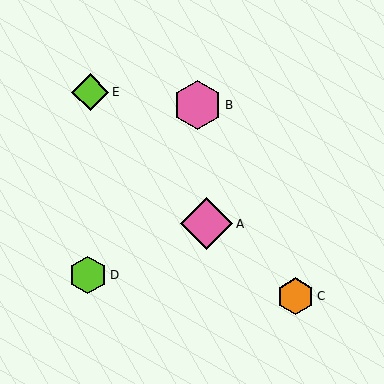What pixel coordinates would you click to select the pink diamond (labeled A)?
Click at (207, 224) to select the pink diamond A.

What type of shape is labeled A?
Shape A is a pink diamond.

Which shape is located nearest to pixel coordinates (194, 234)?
The pink diamond (labeled A) at (207, 224) is nearest to that location.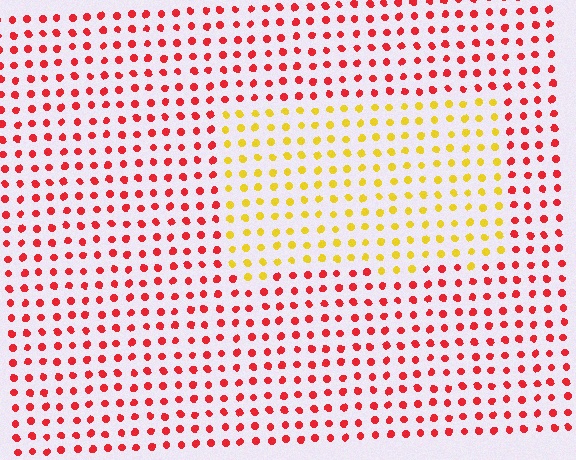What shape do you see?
I see a rectangle.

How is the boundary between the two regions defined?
The boundary is defined purely by a slight shift in hue (about 57 degrees). Spacing, size, and orientation are identical on both sides.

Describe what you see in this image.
The image is filled with small red elements in a uniform arrangement. A rectangle-shaped region is visible where the elements are tinted to a slightly different hue, forming a subtle color boundary.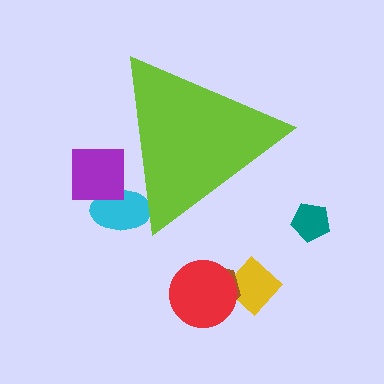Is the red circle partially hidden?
No, the red circle is fully visible.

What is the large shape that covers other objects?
A lime triangle.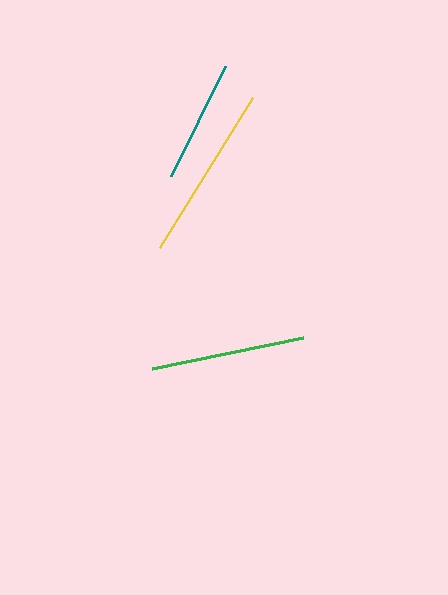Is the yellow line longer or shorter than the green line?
The yellow line is longer than the green line.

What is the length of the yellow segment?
The yellow segment is approximately 177 pixels long.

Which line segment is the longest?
The yellow line is the longest at approximately 177 pixels.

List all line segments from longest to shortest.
From longest to shortest: yellow, green, teal.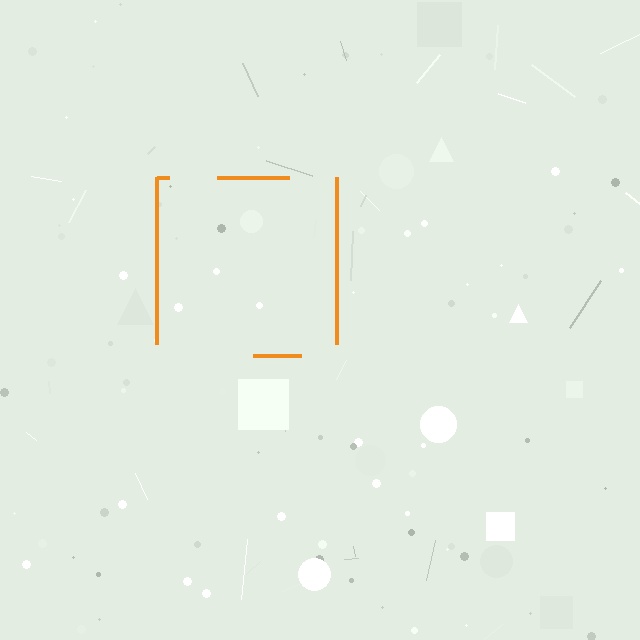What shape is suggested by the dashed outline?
The dashed outline suggests a square.